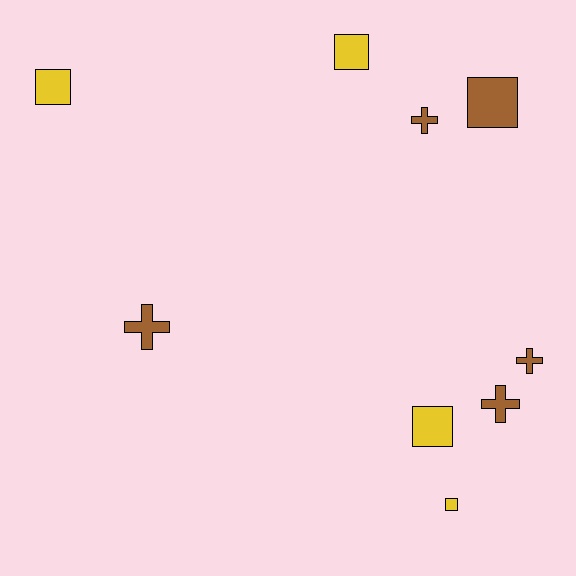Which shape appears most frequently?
Square, with 5 objects.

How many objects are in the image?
There are 9 objects.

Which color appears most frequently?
Brown, with 5 objects.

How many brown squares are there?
There is 1 brown square.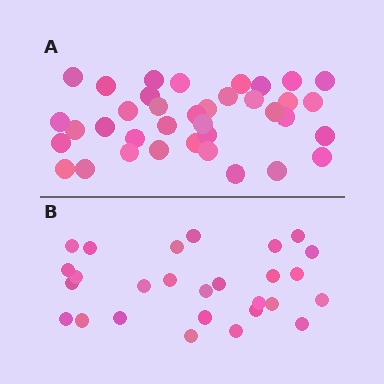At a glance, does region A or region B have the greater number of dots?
Region A (the top region) has more dots.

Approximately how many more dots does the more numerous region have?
Region A has roughly 10 or so more dots than region B.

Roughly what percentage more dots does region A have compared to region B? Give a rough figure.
About 35% more.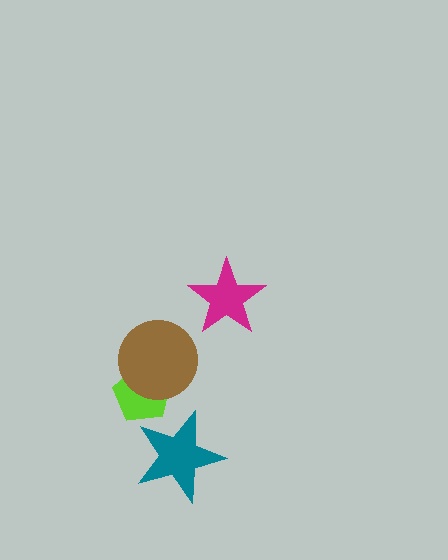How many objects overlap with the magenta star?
0 objects overlap with the magenta star.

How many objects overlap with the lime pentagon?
1 object overlaps with the lime pentagon.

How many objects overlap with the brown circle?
1 object overlaps with the brown circle.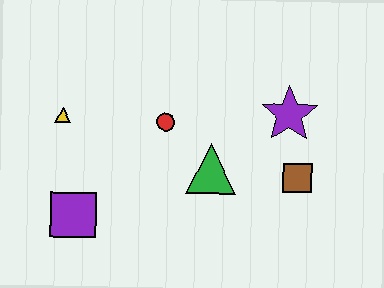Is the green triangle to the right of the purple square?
Yes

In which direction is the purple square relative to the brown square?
The purple square is to the left of the brown square.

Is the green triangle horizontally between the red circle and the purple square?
No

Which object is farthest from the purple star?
The purple square is farthest from the purple star.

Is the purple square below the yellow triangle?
Yes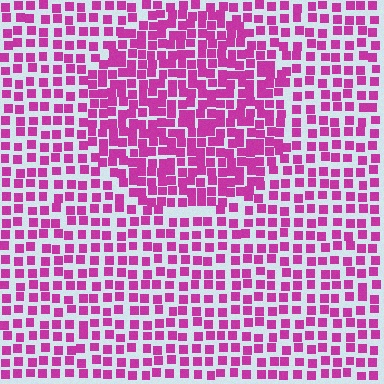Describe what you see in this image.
The image contains small magenta elements arranged at two different densities. A circle-shaped region is visible where the elements are more densely packed than the surrounding area.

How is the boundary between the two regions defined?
The boundary is defined by a change in element density (approximately 1.7x ratio). All elements are the same color, size, and shape.